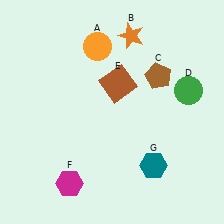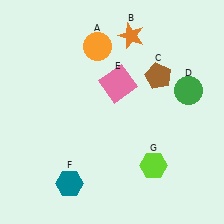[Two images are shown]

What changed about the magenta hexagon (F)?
In Image 1, F is magenta. In Image 2, it changed to teal.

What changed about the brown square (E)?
In Image 1, E is brown. In Image 2, it changed to pink.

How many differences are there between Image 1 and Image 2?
There are 3 differences between the two images.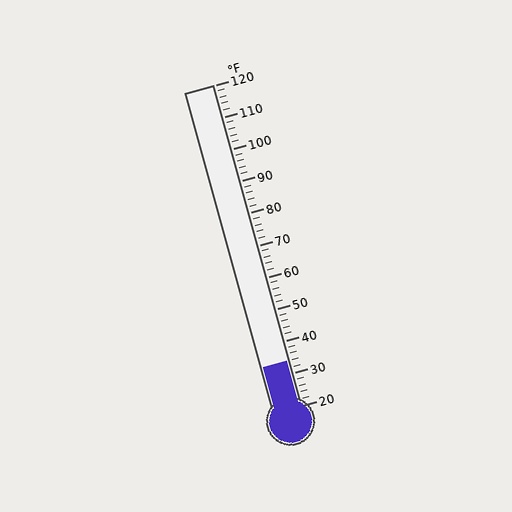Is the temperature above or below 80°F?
The temperature is below 80°F.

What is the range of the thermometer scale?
The thermometer scale ranges from 20°F to 120°F.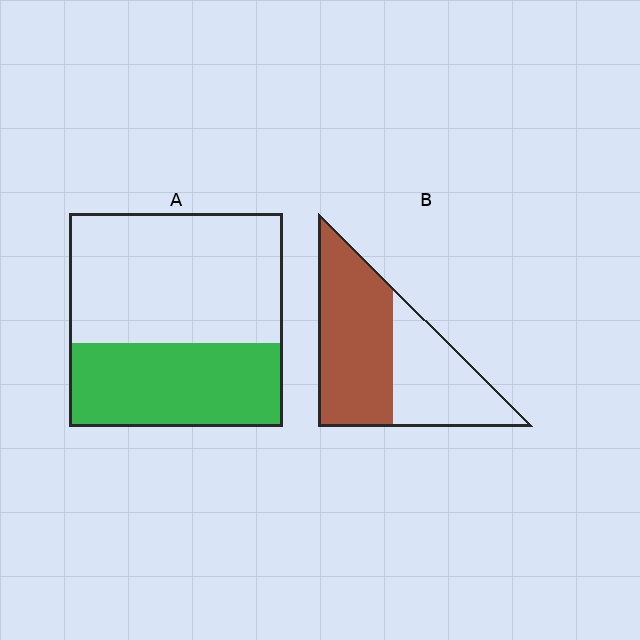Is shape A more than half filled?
No.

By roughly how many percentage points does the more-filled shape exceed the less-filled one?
By roughly 20 percentage points (B over A).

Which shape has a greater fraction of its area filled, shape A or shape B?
Shape B.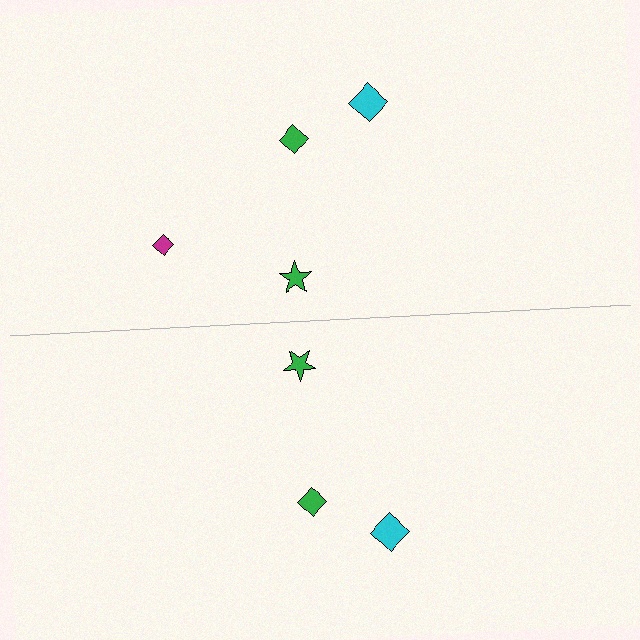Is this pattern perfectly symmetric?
No, the pattern is not perfectly symmetric. A magenta diamond is missing from the bottom side.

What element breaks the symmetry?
A magenta diamond is missing from the bottom side.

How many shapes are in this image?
There are 7 shapes in this image.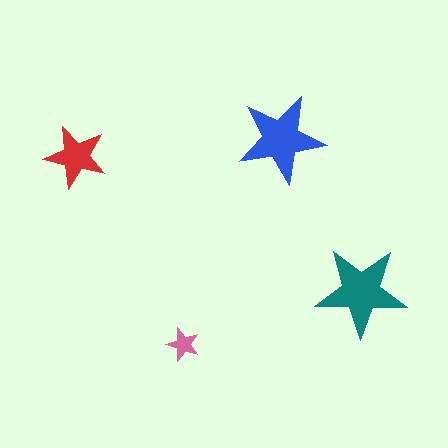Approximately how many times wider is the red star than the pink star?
About 2 times wider.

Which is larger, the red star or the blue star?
The blue one.